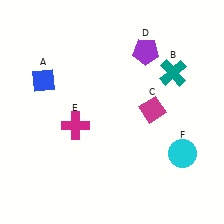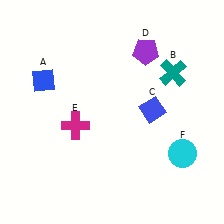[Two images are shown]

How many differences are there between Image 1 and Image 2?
There is 1 difference between the two images.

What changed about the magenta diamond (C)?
In Image 1, C is magenta. In Image 2, it changed to blue.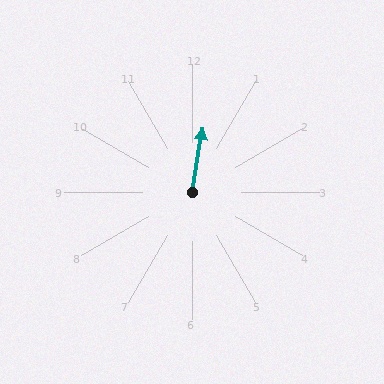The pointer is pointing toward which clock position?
Roughly 12 o'clock.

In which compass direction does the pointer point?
North.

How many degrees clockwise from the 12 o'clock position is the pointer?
Approximately 10 degrees.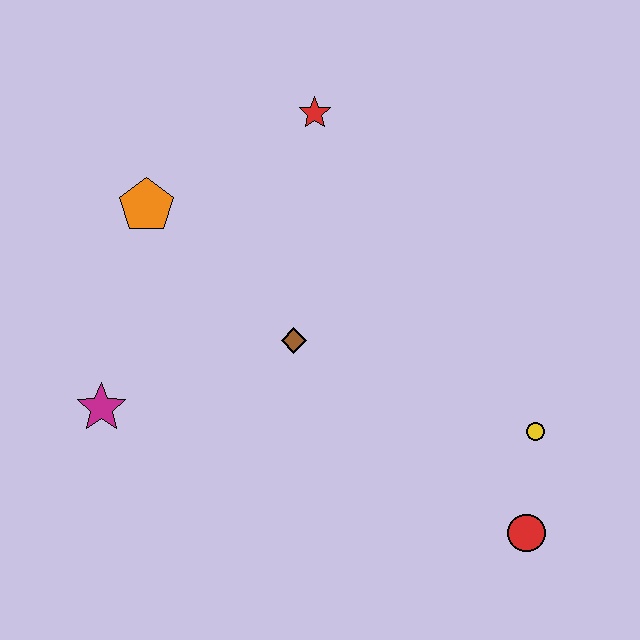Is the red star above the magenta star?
Yes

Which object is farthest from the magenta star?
The red circle is farthest from the magenta star.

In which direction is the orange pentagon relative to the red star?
The orange pentagon is to the left of the red star.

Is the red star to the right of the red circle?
No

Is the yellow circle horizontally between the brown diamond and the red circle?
No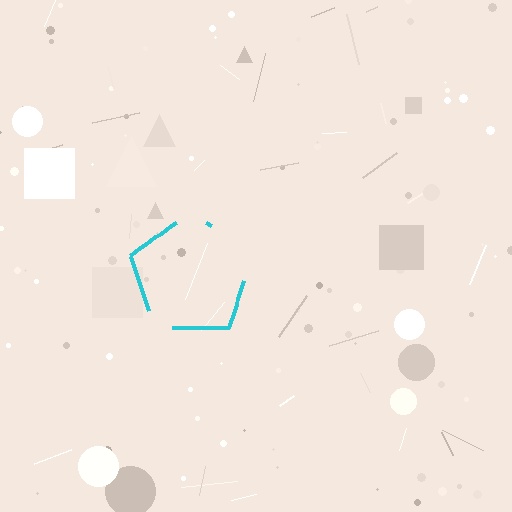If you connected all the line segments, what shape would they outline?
They would outline a pentagon.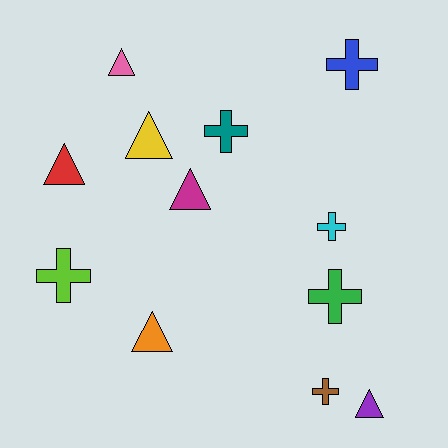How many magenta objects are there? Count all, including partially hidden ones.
There is 1 magenta object.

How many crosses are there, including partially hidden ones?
There are 6 crosses.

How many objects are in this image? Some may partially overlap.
There are 12 objects.